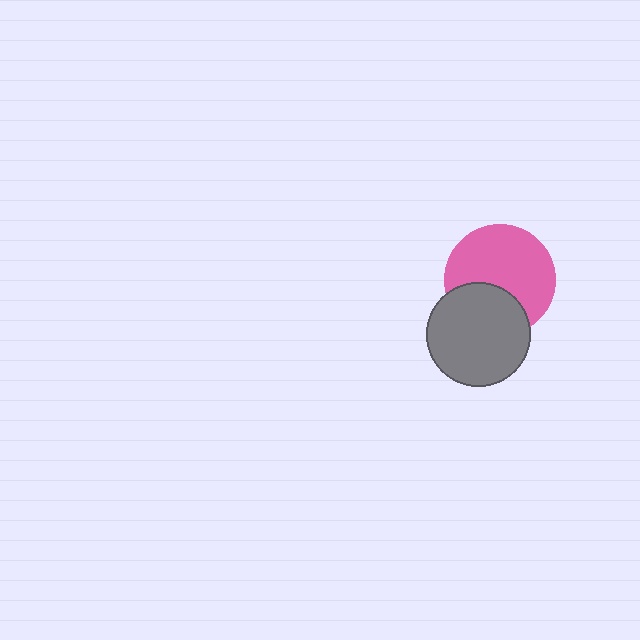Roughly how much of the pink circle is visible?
Most of it is visible (roughly 68%).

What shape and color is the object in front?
The object in front is a gray circle.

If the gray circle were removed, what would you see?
You would see the complete pink circle.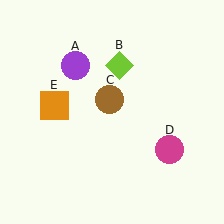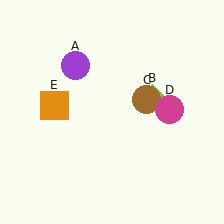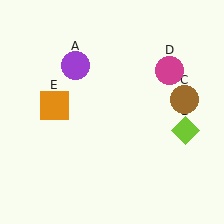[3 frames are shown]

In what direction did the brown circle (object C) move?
The brown circle (object C) moved right.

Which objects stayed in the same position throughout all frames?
Purple circle (object A) and orange square (object E) remained stationary.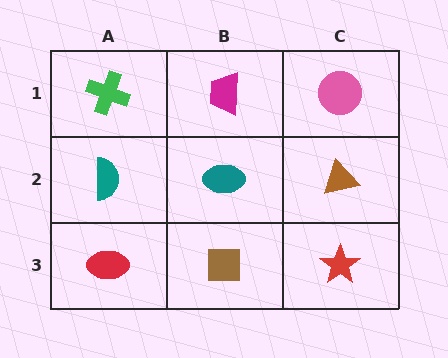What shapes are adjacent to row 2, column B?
A magenta trapezoid (row 1, column B), a brown square (row 3, column B), a teal semicircle (row 2, column A), a brown triangle (row 2, column C).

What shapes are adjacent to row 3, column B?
A teal ellipse (row 2, column B), a red ellipse (row 3, column A), a red star (row 3, column C).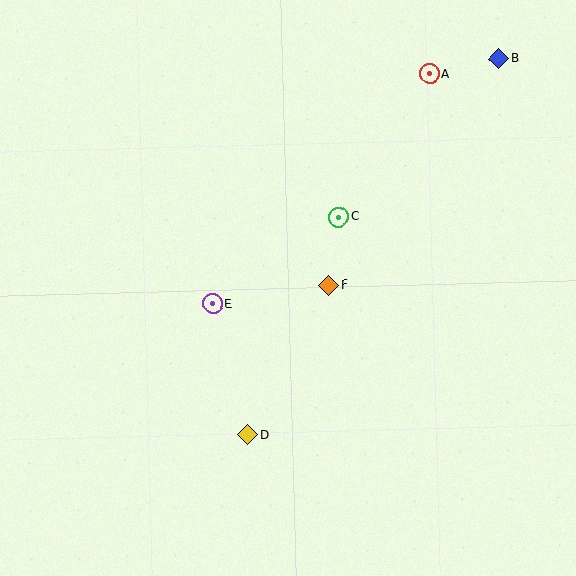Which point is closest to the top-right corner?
Point B is closest to the top-right corner.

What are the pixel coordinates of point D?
Point D is at (248, 435).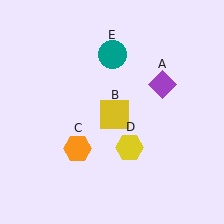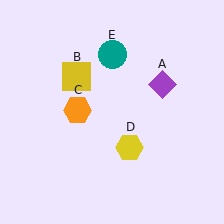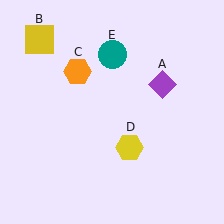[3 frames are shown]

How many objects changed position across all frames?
2 objects changed position: yellow square (object B), orange hexagon (object C).